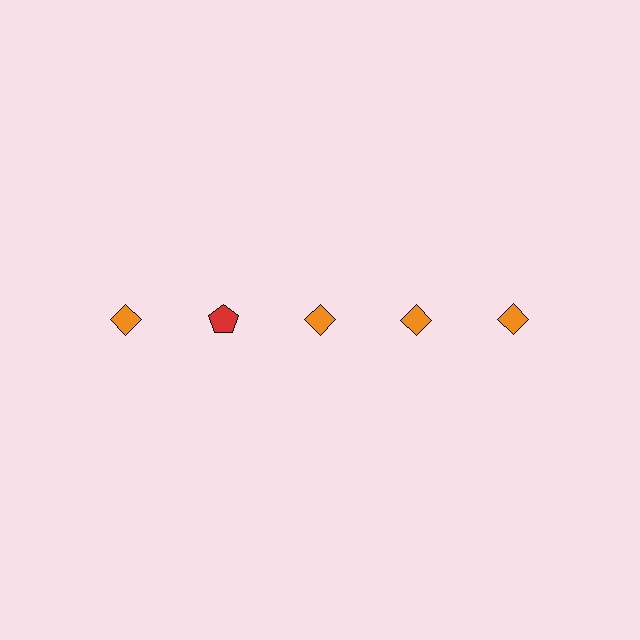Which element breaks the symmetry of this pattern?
The red pentagon in the top row, second from left column breaks the symmetry. All other shapes are orange diamonds.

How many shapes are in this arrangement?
There are 5 shapes arranged in a grid pattern.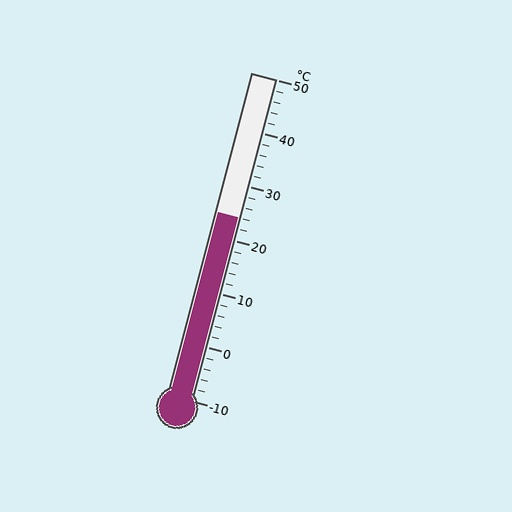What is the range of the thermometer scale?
The thermometer scale ranges from -10°C to 50°C.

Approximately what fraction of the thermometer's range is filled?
The thermometer is filled to approximately 55% of its range.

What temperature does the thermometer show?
The thermometer shows approximately 24°C.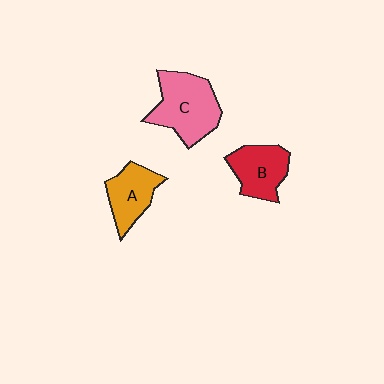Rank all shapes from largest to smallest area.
From largest to smallest: C (pink), B (red), A (orange).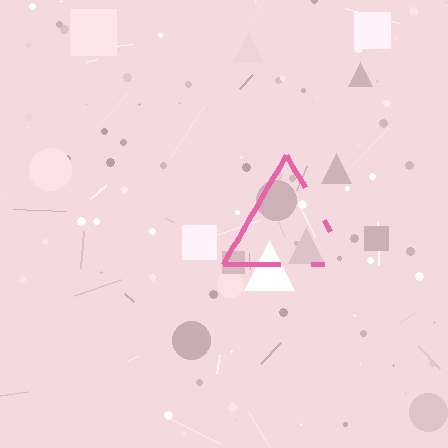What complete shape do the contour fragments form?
The contour fragments form a triangle.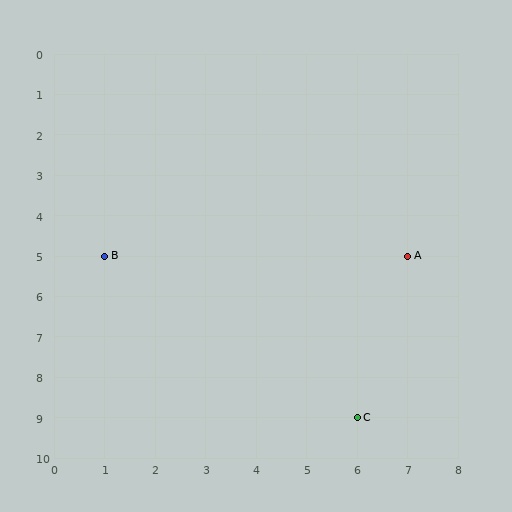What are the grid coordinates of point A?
Point A is at grid coordinates (7, 5).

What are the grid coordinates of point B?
Point B is at grid coordinates (1, 5).